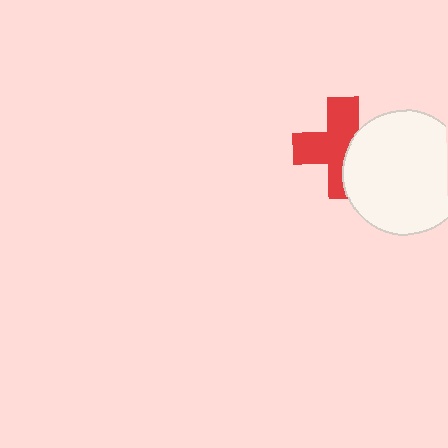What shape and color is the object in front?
The object in front is a white circle.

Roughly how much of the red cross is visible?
About half of it is visible (roughly 62%).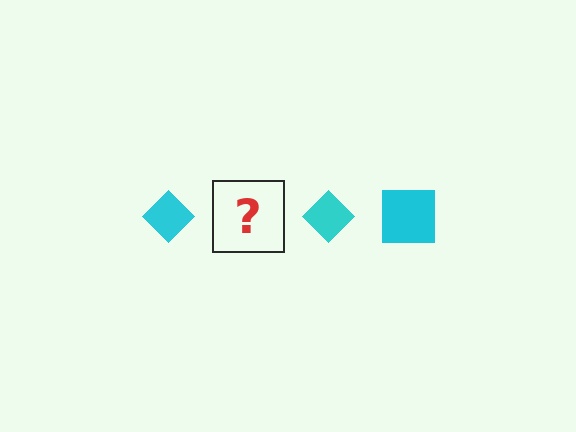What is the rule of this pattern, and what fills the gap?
The rule is that the pattern cycles through diamond, square shapes in cyan. The gap should be filled with a cyan square.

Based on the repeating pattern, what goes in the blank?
The blank should be a cyan square.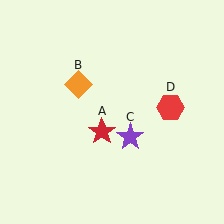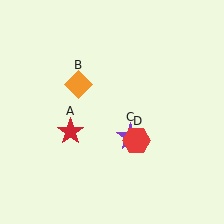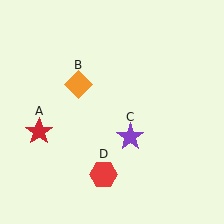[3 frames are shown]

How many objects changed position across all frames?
2 objects changed position: red star (object A), red hexagon (object D).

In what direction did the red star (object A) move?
The red star (object A) moved left.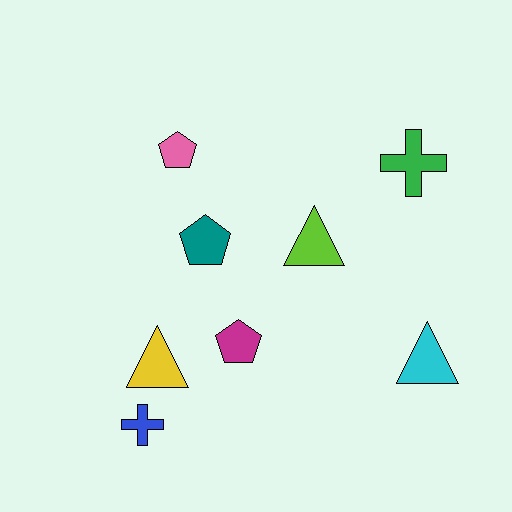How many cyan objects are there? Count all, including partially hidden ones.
There is 1 cyan object.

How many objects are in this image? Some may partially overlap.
There are 8 objects.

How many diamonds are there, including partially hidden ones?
There are no diamonds.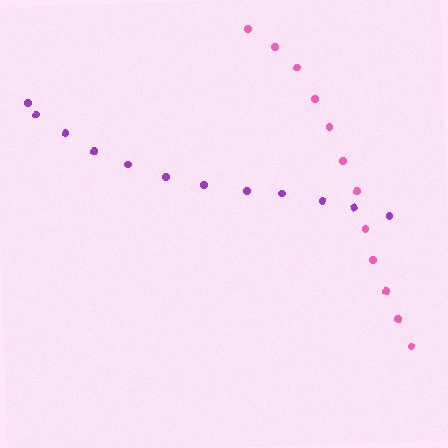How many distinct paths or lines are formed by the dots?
There are 2 distinct paths.